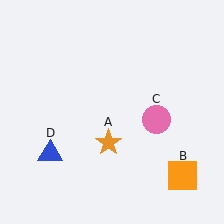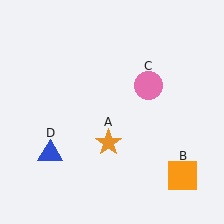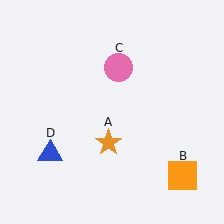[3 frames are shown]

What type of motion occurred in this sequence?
The pink circle (object C) rotated counterclockwise around the center of the scene.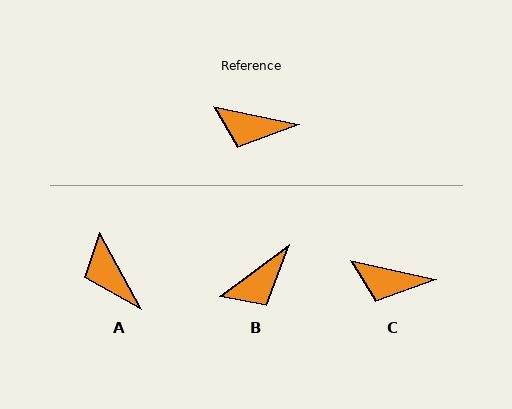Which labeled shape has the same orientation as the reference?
C.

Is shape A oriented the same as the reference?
No, it is off by about 49 degrees.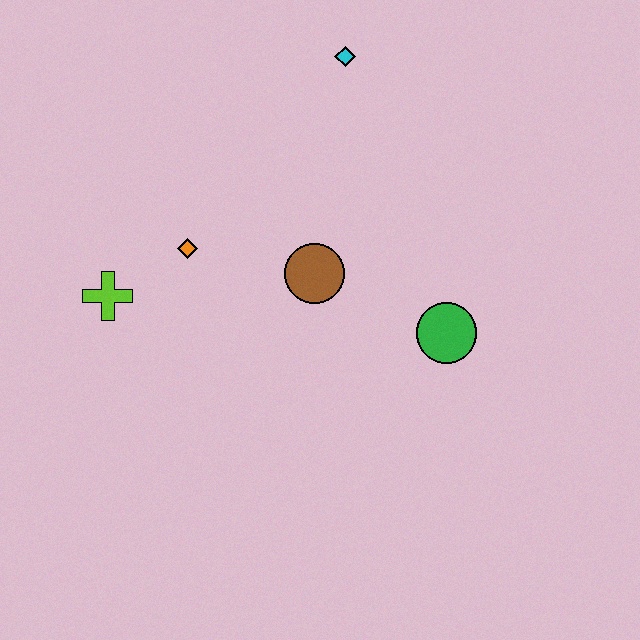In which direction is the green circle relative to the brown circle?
The green circle is to the right of the brown circle.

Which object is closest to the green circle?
The brown circle is closest to the green circle.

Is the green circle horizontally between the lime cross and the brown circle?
No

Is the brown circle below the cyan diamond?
Yes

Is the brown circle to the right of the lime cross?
Yes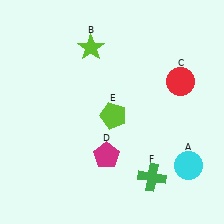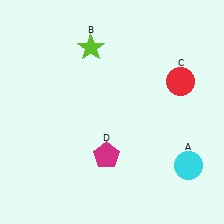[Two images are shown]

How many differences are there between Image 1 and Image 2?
There are 2 differences between the two images.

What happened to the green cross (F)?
The green cross (F) was removed in Image 2. It was in the bottom-right area of Image 1.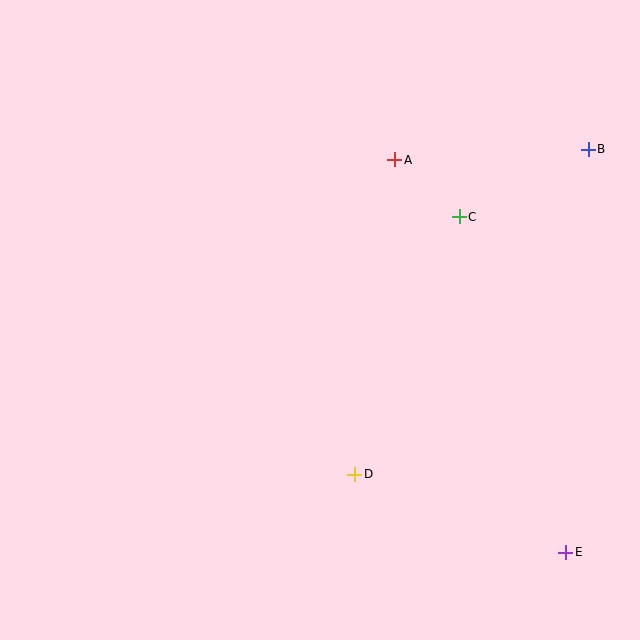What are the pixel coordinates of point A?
Point A is at (395, 160).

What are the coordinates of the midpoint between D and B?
The midpoint between D and B is at (472, 312).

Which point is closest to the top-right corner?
Point B is closest to the top-right corner.